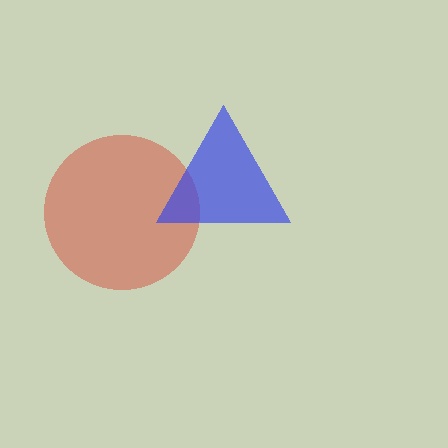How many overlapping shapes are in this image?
There are 2 overlapping shapes in the image.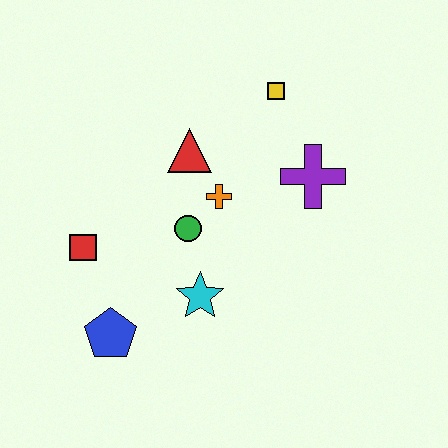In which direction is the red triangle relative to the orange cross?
The red triangle is above the orange cross.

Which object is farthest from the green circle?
The yellow square is farthest from the green circle.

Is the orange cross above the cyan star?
Yes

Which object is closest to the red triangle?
The orange cross is closest to the red triangle.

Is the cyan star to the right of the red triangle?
Yes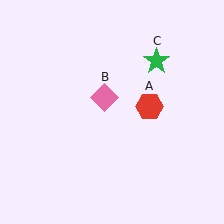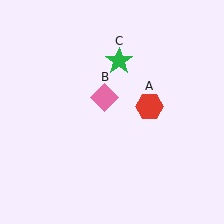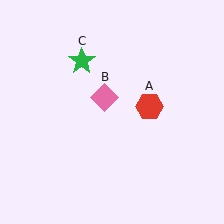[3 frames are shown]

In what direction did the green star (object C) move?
The green star (object C) moved left.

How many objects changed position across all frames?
1 object changed position: green star (object C).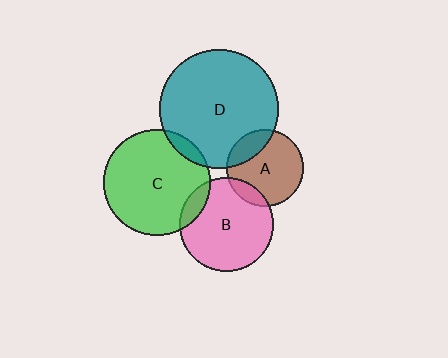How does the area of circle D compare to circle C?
Approximately 1.2 times.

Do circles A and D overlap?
Yes.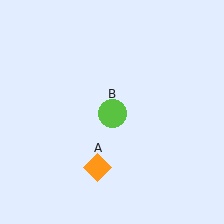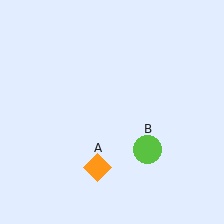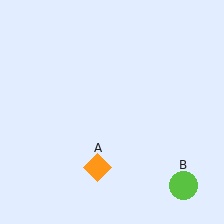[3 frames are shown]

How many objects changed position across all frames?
1 object changed position: lime circle (object B).